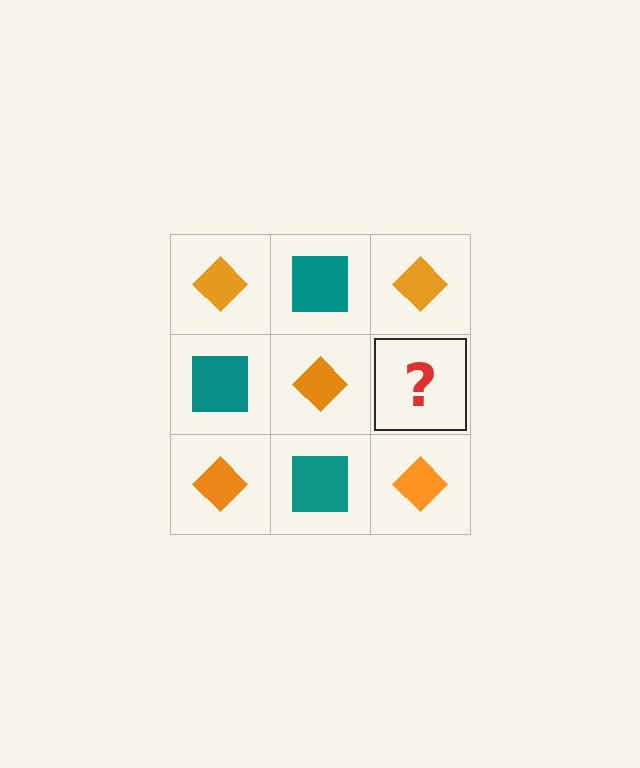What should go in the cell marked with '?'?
The missing cell should contain a teal square.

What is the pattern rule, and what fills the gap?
The rule is that it alternates orange diamond and teal square in a checkerboard pattern. The gap should be filled with a teal square.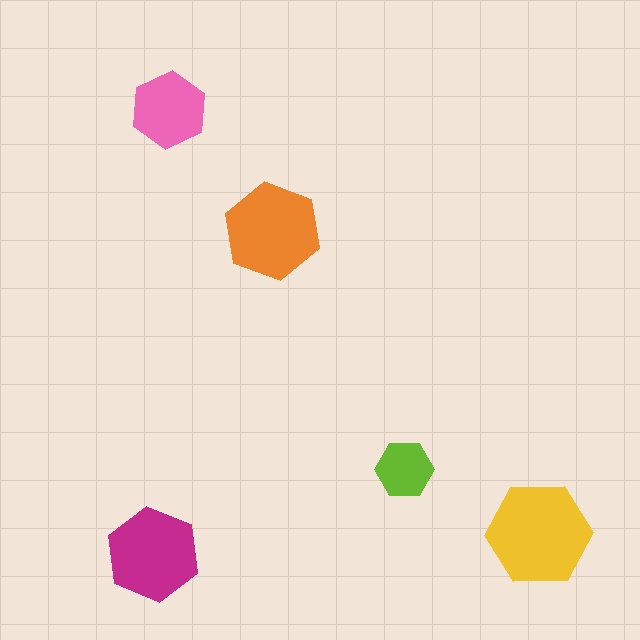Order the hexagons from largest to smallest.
the yellow one, the orange one, the magenta one, the pink one, the lime one.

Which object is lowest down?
The magenta hexagon is bottommost.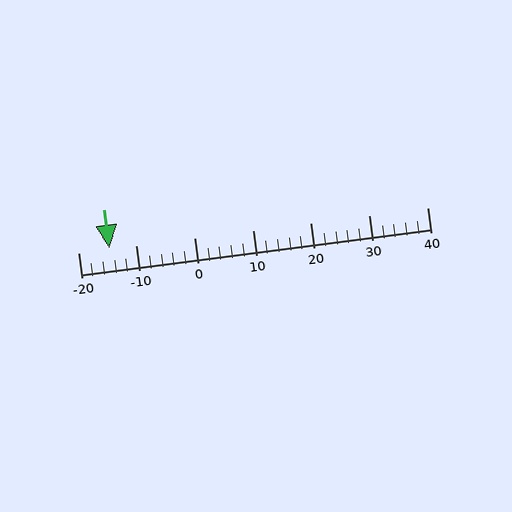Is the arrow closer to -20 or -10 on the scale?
The arrow is closer to -10.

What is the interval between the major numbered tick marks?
The major tick marks are spaced 10 units apart.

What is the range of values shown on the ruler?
The ruler shows values from -20 to 40.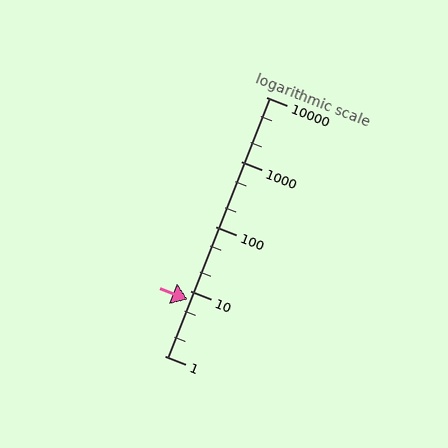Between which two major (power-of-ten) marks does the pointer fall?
The pointer is between 1 and 10.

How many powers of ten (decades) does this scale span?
The scale spans 4 decades, from 1 to 10000.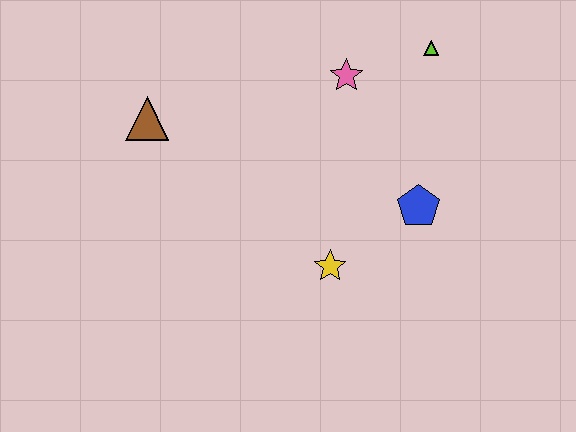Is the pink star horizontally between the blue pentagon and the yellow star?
Yes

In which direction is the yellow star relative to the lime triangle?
The yellow star is below the lime triangle.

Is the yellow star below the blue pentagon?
Yes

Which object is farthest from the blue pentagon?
The brown triangle is farthest from the blue pentagon.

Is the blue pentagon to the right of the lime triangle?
No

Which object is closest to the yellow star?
The blue pentagon is closest to the yellow star.